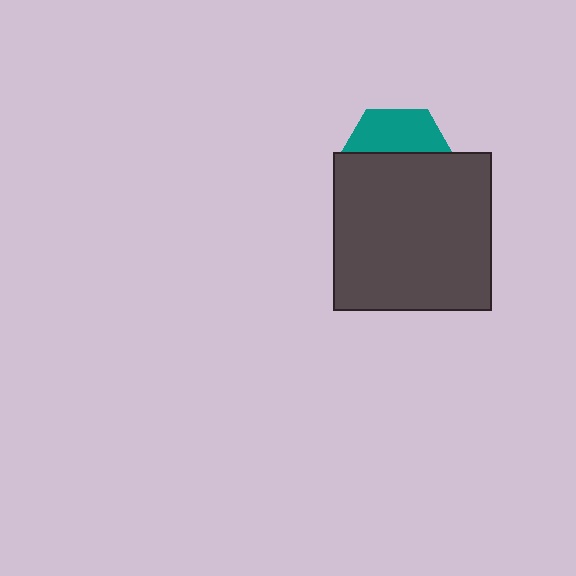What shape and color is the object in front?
The object in front is a dark gray square.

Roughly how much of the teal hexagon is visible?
A small part of it is visible (roughly 37%).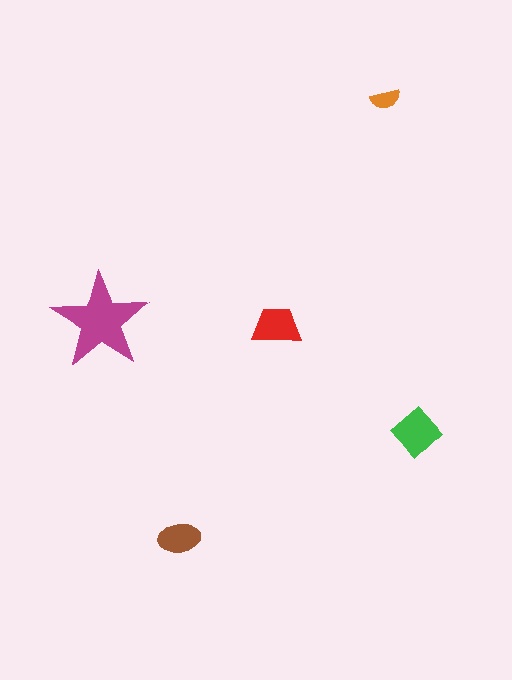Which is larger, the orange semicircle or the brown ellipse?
The brown ellipse.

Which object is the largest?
The magenta star.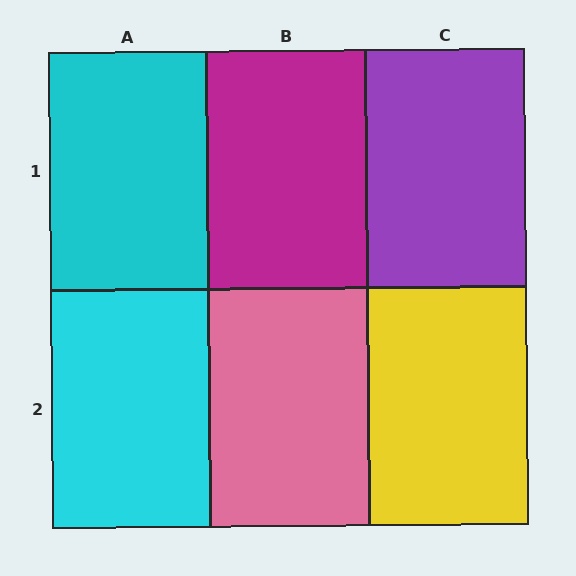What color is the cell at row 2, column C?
Yellow.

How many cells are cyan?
2 cells are cyan.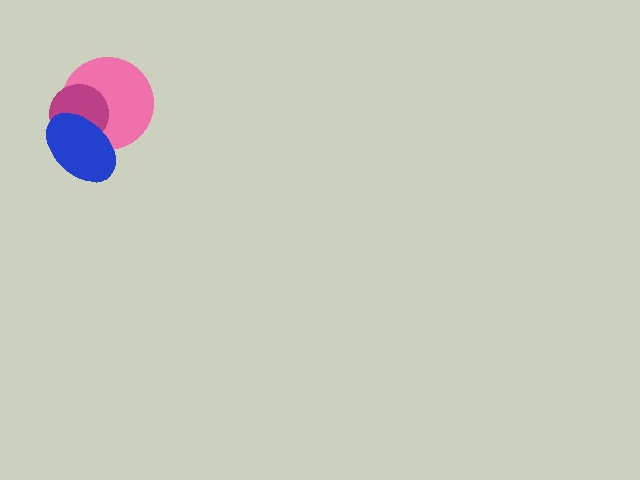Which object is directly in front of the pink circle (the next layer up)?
The magenta circle is directly in front of the pink circle.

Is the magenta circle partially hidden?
Yes, it is partially covered by another shape.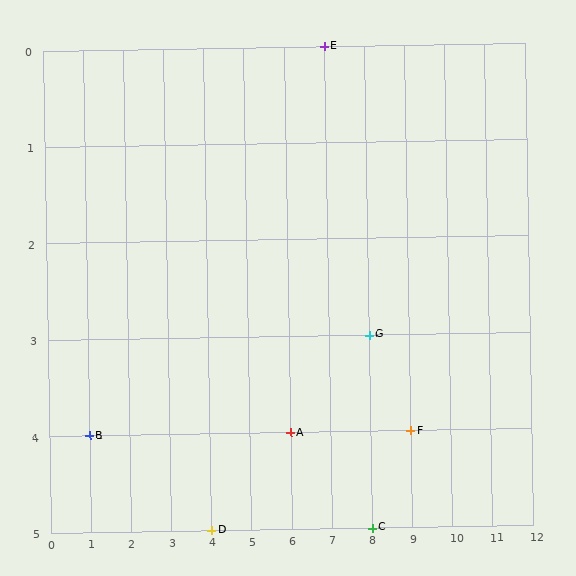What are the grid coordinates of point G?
Point G is at grid coordinates (8, 3).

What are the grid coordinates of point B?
Point B is at grid coordinates (1, 4).